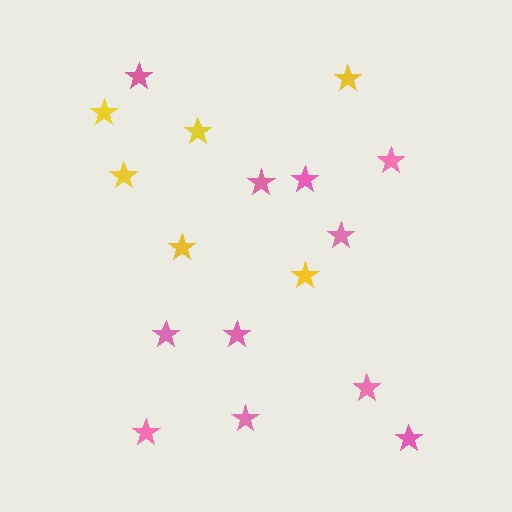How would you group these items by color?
There are 2 groups: one group of pink stars (11) and one group of yellow stars (6).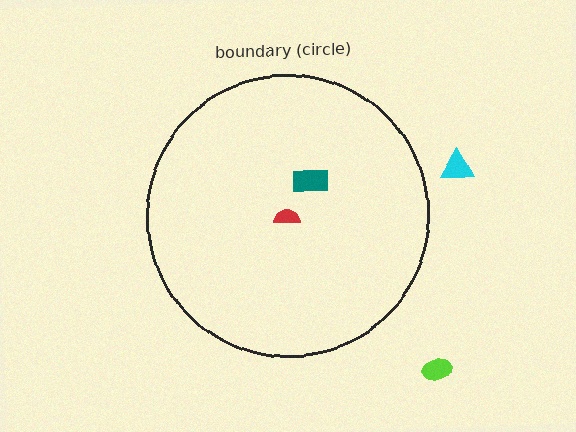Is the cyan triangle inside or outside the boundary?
Outside.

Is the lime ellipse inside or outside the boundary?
Outside.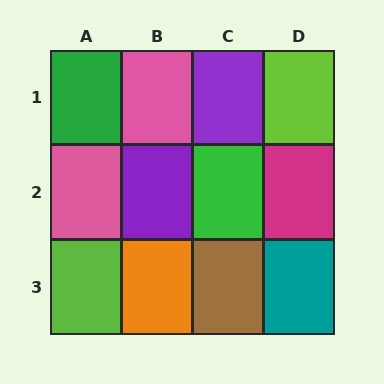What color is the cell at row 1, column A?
Green.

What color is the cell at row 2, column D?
Magenta.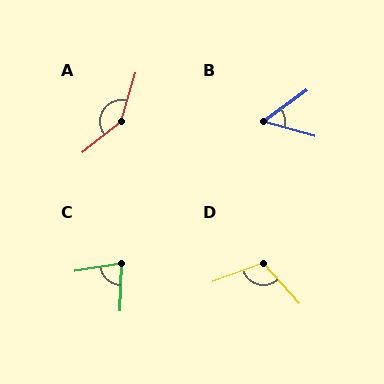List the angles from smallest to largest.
B (52°), C (79°), D (112°), A (145°).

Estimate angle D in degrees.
Approximately 112 degrees.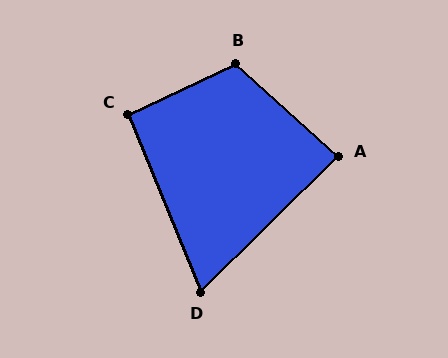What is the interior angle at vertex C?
Approximately 93 degrees (approximately right).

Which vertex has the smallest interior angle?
D, at approximately 68 degrees.